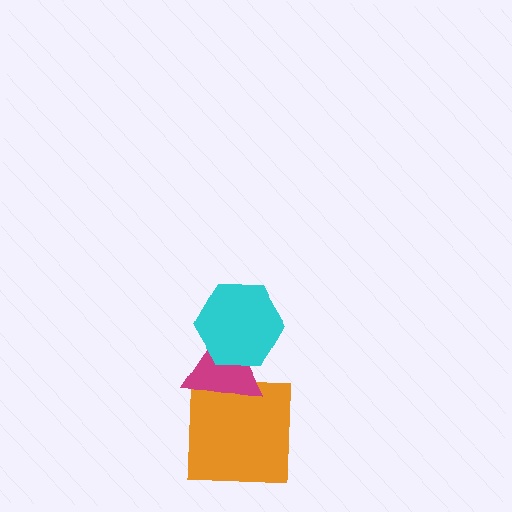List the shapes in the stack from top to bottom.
From top to bottom: the cyan hexagon, the magenta triangle, the orange square.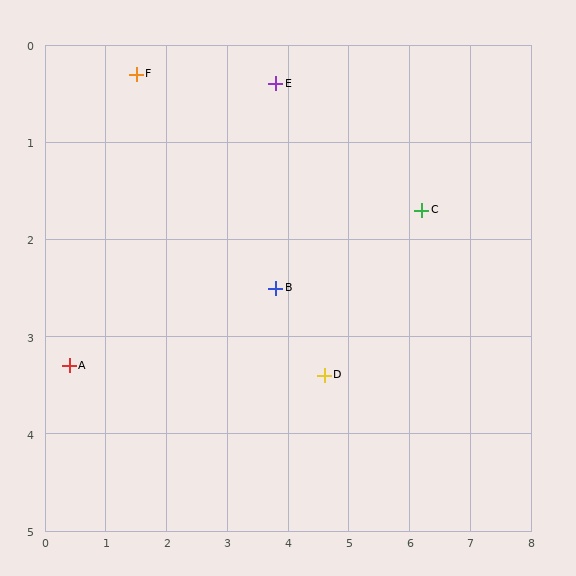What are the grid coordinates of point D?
Point D is at approximately (4.6, 3.4).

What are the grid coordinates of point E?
Point E is at approximately (3.8, 0.4).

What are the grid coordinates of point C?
Point C is at approximately (6.2, 1.7).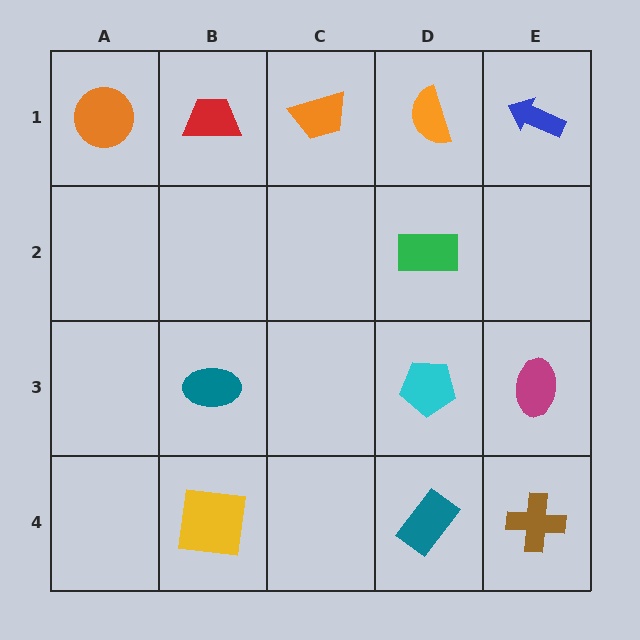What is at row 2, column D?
A green rectangle.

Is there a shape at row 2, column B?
No, that cell is empty.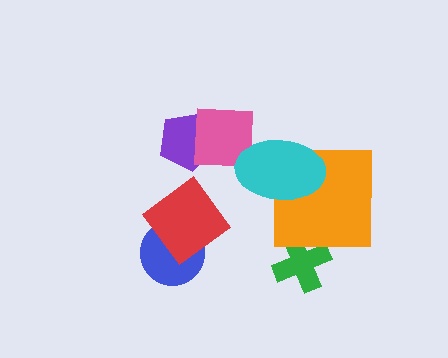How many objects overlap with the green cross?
1 object overlaps with the green cross.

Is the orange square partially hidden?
Yes, it is partially covered by another shape.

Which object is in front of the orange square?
The cyan ellipse is in front of the orange square.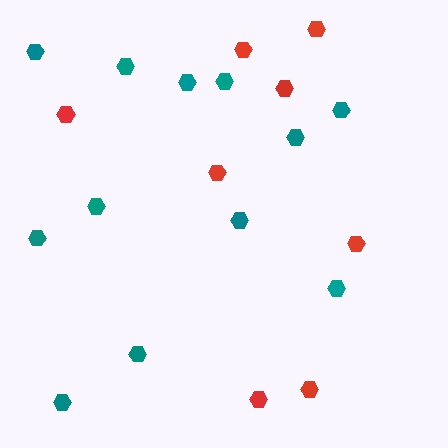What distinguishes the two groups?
There are 2 groups: one group of red hexagons (8) and one group of teal hexagons (12).